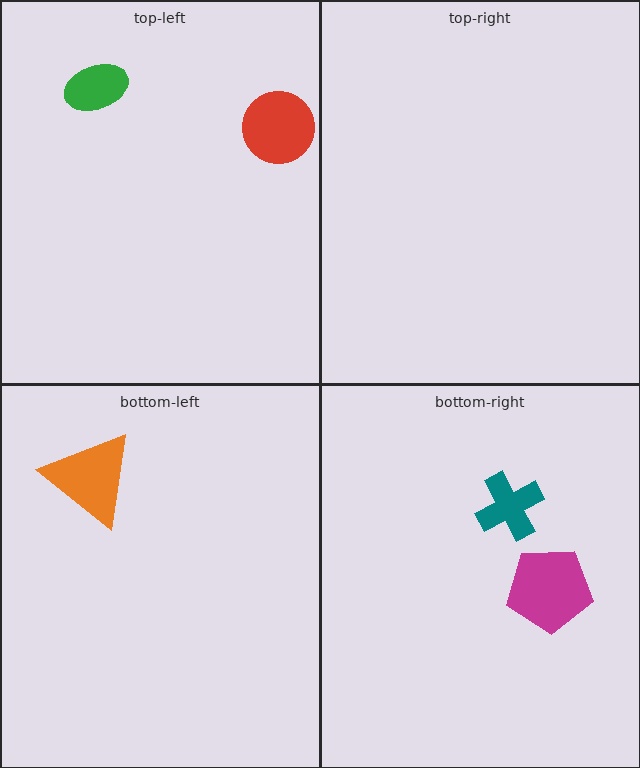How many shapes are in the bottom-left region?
1.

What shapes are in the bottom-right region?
The magenta pentagon, the teal cross.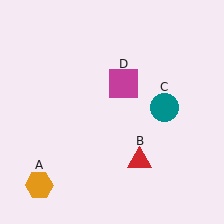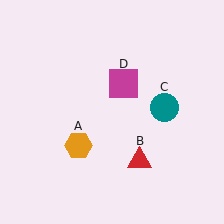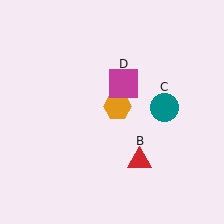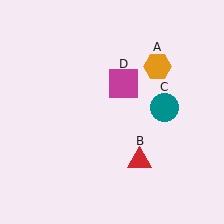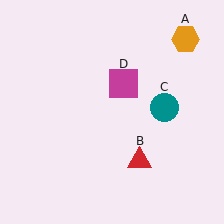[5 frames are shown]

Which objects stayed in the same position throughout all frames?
Red triangle (object B) and teal circle (object C) and magenta square (object D) remained stationary.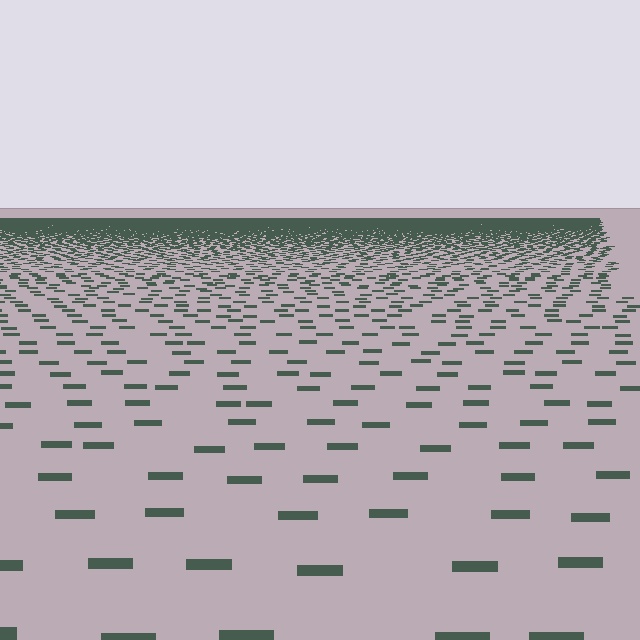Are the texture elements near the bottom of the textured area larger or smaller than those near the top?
Larger. Near the bottom, elements are closer to the viewer and appear at a bigger on-screen size.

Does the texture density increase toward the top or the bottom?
Density increases toward the top.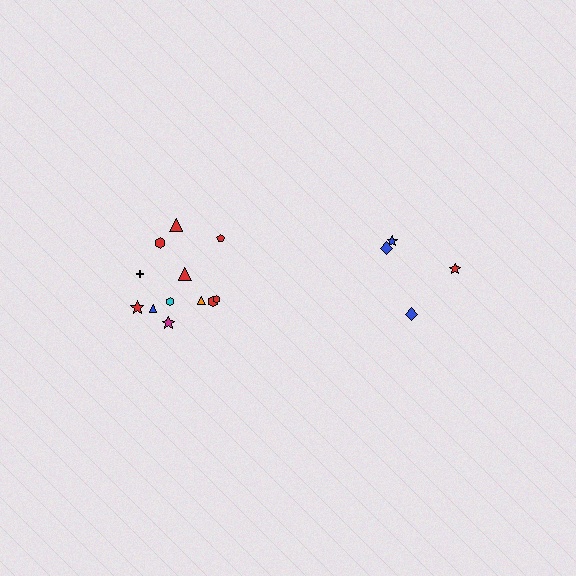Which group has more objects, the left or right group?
The left group.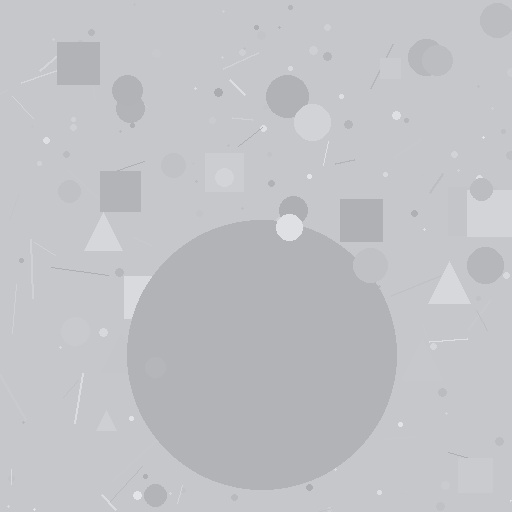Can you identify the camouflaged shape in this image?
The camouflaged shape is a circle.